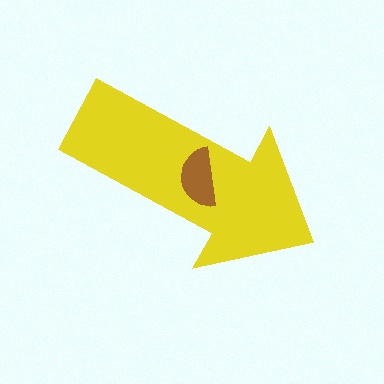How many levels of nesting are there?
2.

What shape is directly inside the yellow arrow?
The brown semicircle.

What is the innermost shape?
The brown semicircle.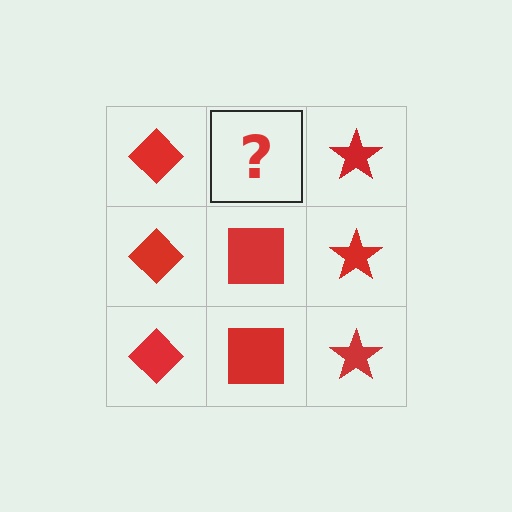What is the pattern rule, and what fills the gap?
The rule is that each column has a consistent shape. The gap should be filled with a red square.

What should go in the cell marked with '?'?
The missing cell should contain a red square.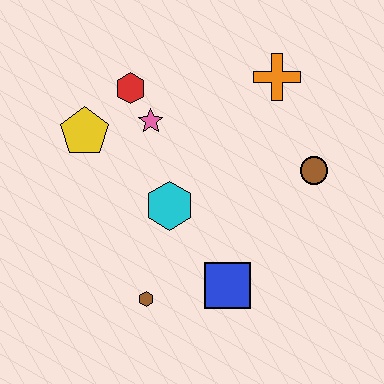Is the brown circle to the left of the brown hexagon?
No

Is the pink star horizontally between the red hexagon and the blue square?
Yes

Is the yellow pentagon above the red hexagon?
No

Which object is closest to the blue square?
The brown hexagon is closest to the blue square.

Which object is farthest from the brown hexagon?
The orange cross is farthest from the brown hexagon.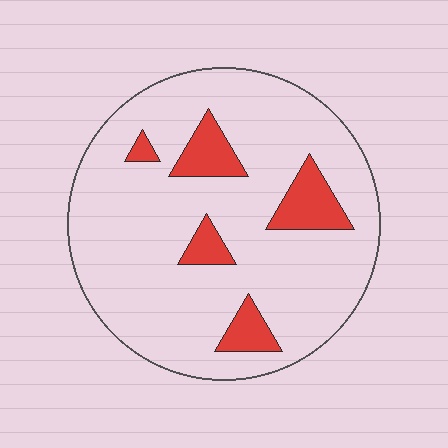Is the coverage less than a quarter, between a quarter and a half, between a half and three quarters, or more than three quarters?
Less than a quarter.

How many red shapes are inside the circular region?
5.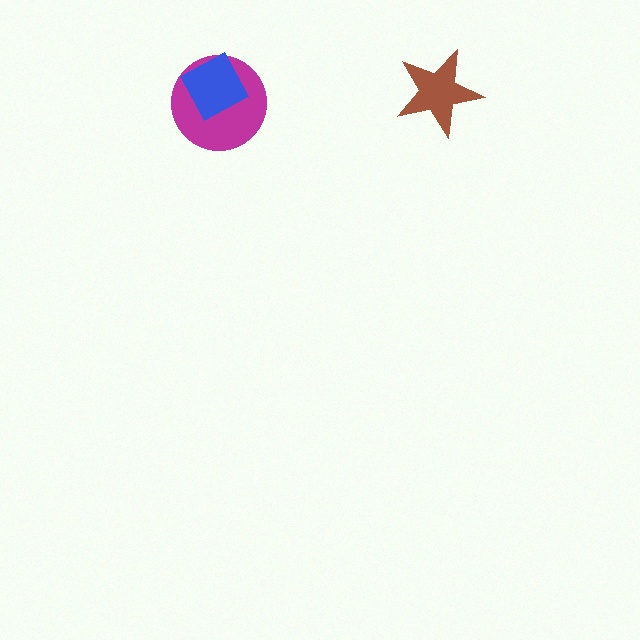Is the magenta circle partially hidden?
Yes, it is partially covered by another shape.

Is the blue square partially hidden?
No, no other shape covers it.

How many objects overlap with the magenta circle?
1 object overlaps with the magenta circle.